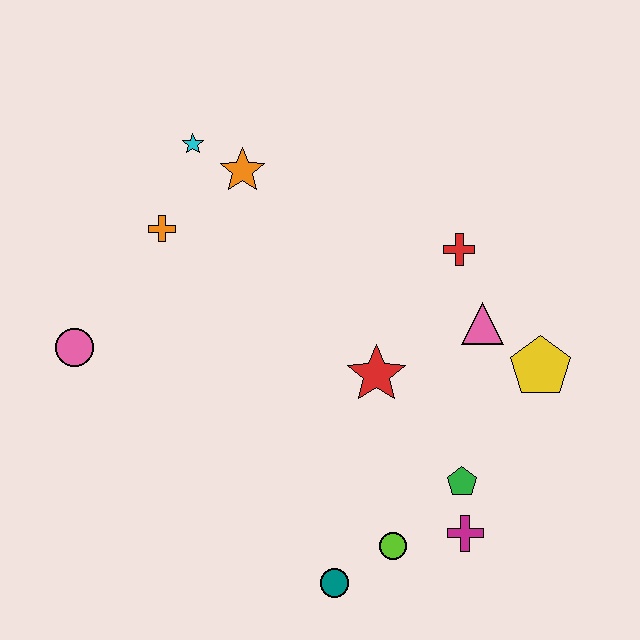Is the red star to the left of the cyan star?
No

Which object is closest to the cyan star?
The orange star is closest to the cyan star.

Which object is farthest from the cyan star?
The magenta cross is farthest from the cyan star.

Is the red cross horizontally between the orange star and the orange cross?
No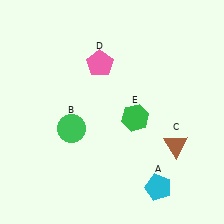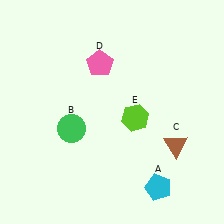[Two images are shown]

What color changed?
The hexagon (E) changed from green in Image 1 to lime in Image 2.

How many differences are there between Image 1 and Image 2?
There is 1 difference between the two images.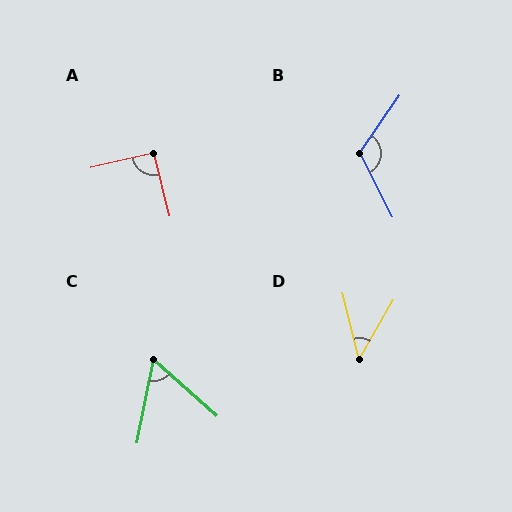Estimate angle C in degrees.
Approximately 59 degrees.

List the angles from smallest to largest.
D (44°), C (59°), A (91°), B (118°).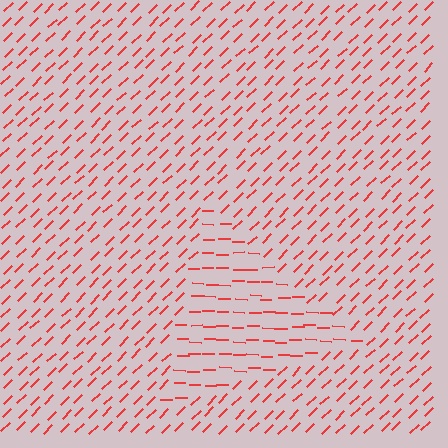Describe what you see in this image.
The image is filled with small red line segments. A triangle region in the image has lines oriented differently from the surrounding lines, creating a visible texture boundary.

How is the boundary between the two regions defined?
The boundary is defined purely by a change in line orientation (approximately 45 degrees difference). All lines are the same color and thickness.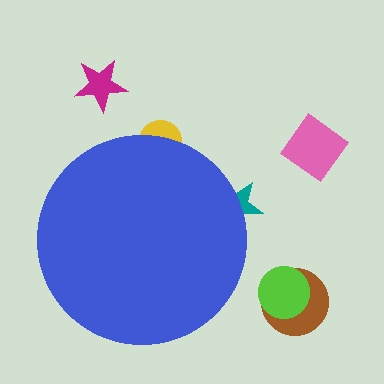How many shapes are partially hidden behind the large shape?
2 shapes are partially hidden.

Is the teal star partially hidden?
Yes, the teal star is partially hidden behind the blue circle.